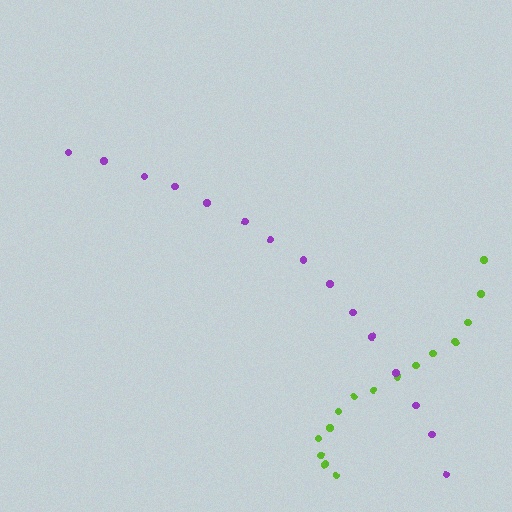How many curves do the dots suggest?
There are 2 distinct paths.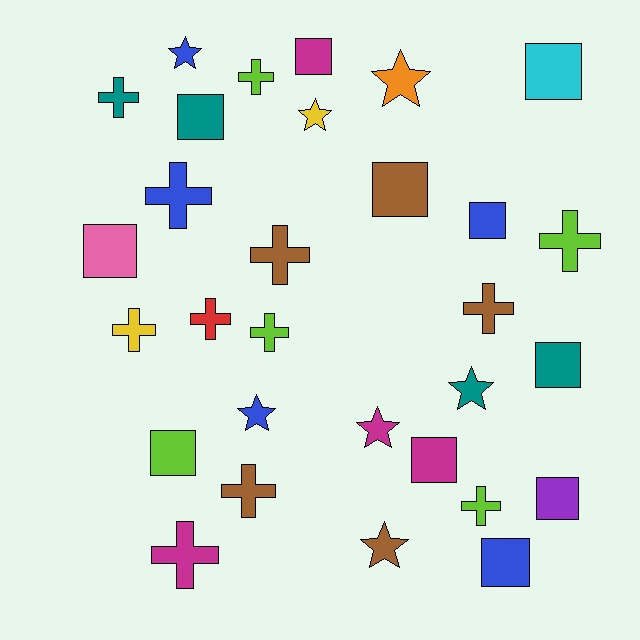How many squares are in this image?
There are 11 squares.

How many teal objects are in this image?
There are 4 teal objects.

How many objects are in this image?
There are 30 objects.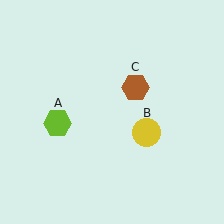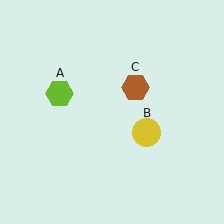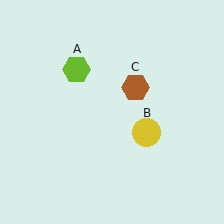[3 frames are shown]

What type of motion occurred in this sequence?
The lime hexagon (object A) rotated clockwise around the center of the scene.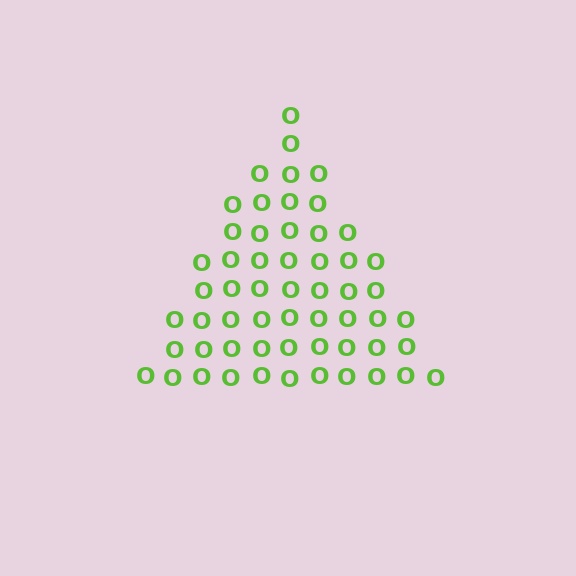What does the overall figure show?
The overall figure shows a triangle.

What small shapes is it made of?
It is made of small letter O's.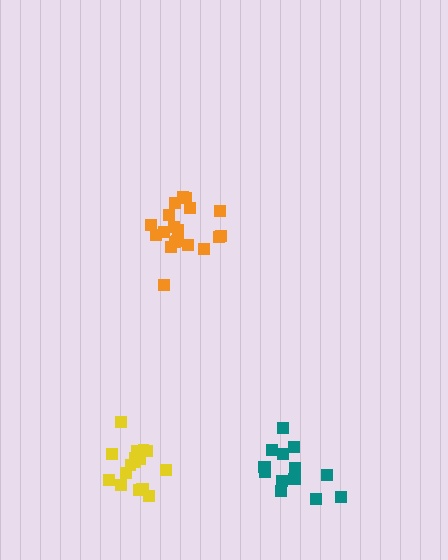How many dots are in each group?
Group 1: 20 dots, Group 2: 15 dots, Group 3: 17 dots (52 total).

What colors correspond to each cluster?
The clusters are colored: orange, teal, yellow.